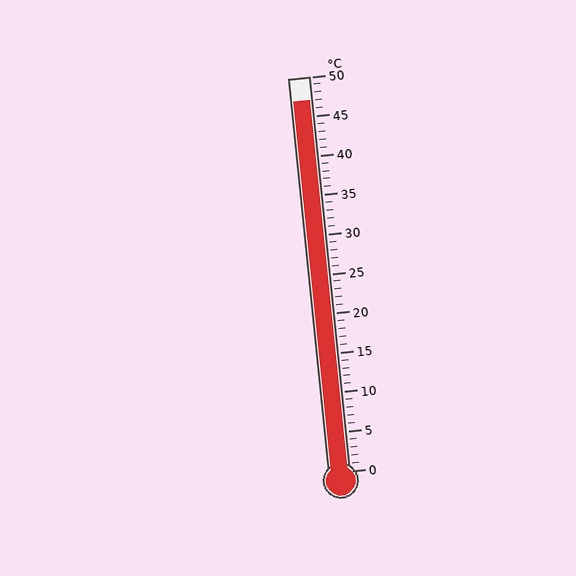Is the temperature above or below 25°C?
The temperature is above 25°C.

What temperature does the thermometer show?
The thermometer shows approximately 47°C.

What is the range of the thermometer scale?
The thermometer scale ranges from 0°C to 50°C.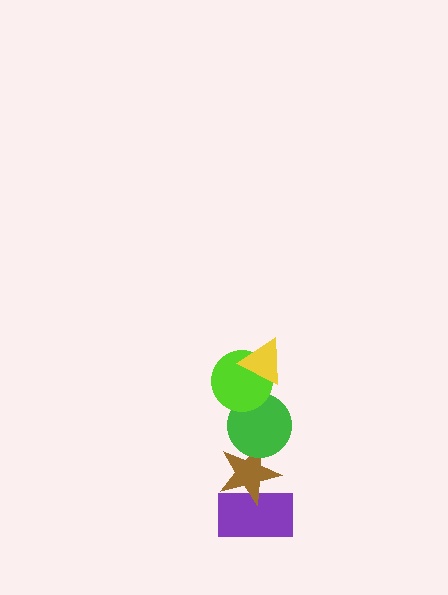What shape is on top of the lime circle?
The yellow triangle is on top of the lime circle.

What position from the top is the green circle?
The green circle is 3rd from the top.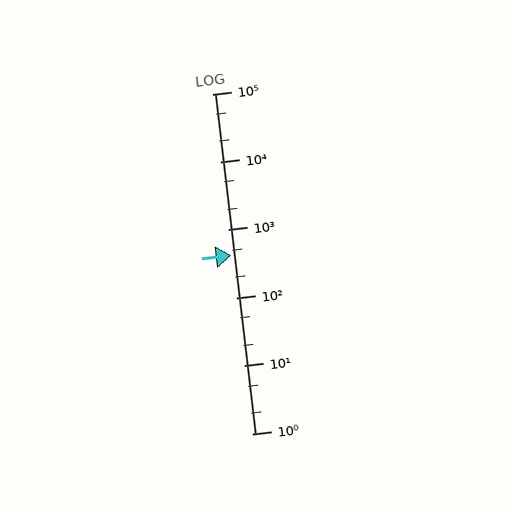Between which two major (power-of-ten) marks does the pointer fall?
The pointer is between 100 and 1000.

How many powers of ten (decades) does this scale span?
The scale spans 5 decades, from 1 to 100000.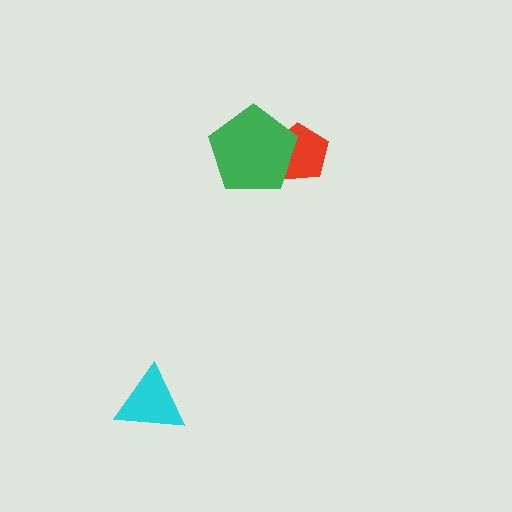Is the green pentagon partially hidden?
No, no other shape covers it.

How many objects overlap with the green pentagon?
1 object overlaps with the green pentagon.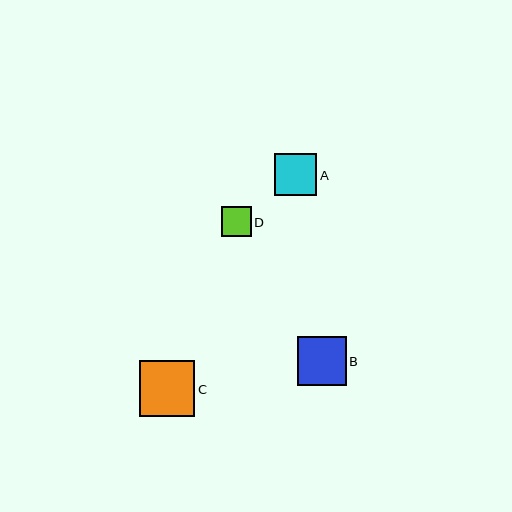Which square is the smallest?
Square D is the smallest with a size of approximately 30 pixels.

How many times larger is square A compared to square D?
Square A is approximately 1.4 times the size of square D.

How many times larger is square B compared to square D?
Square B is approximately 1.6 times the size of square D.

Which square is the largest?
Square C is the largest with a size of approximately 55 pixels.